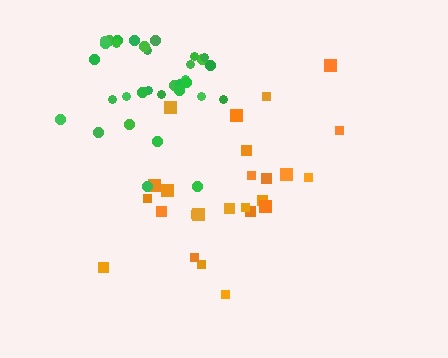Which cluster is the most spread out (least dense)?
Orange.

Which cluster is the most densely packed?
Green.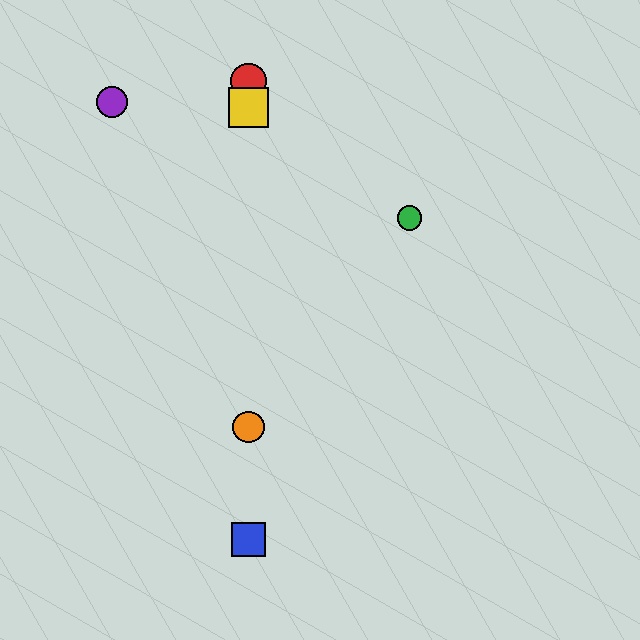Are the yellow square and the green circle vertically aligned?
No, the yellow square is at x≈248 and the green circle is at x≈409.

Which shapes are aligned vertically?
The red circle, the blue square, the yellow square, the orange circle are aligned vertically.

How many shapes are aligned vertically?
4 shapes (the red circle, the blue square, the yellow square, the orange circle) are aligned vertically.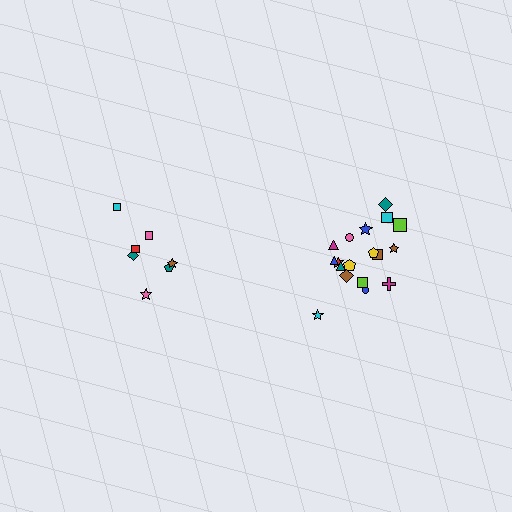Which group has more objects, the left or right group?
The right group.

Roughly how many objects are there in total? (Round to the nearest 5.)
Roughly 25 objects in total.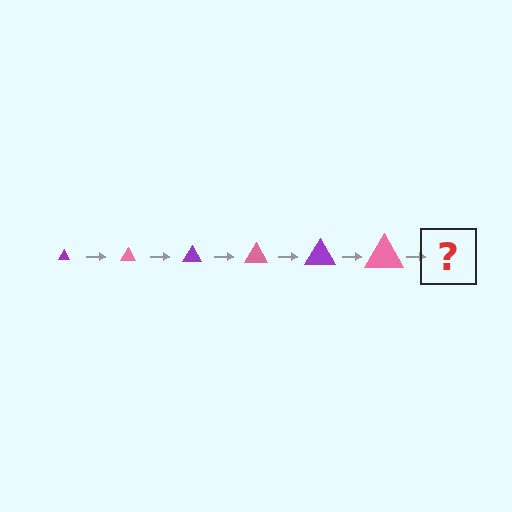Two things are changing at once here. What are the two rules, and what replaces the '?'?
The two rules are that the triangle grows larger each step and the color cycles through purple and pink. The '?' should be a purple triangle, larger than the previous one.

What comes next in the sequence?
The next element should be a purple triangle, larger than the previous one.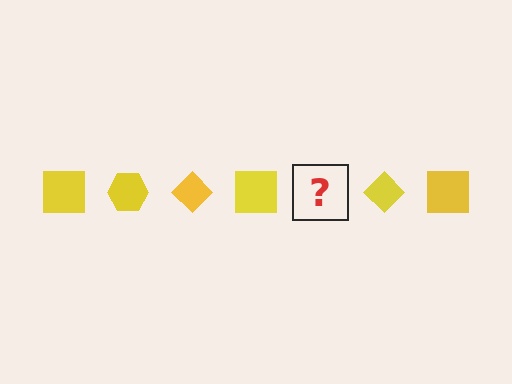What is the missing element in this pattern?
The missing element is a yellow hexagon.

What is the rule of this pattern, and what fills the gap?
The rule is that the pattern cycles through square, hexagon, diamond shapes in yellow. The gap should be filled with a yellow hexagon.